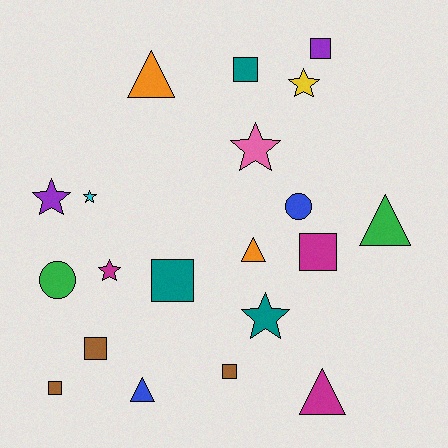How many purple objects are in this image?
There are 2 purple objects.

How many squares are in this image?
There are 7 squares.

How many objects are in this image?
There are 20 objects.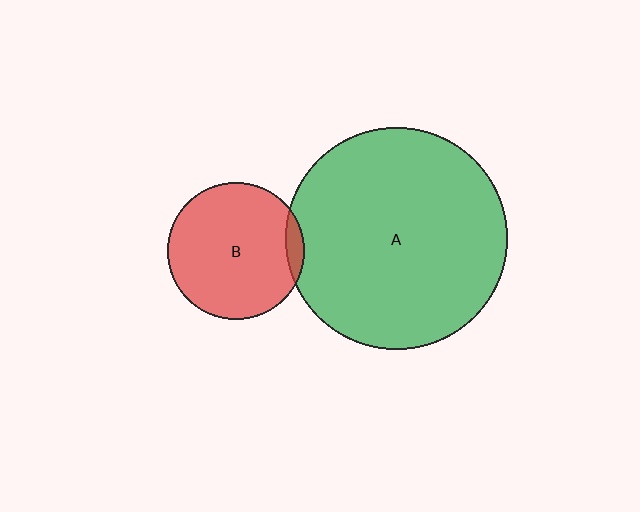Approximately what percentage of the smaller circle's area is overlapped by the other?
Approximately 5%.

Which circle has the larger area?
Circle A (green).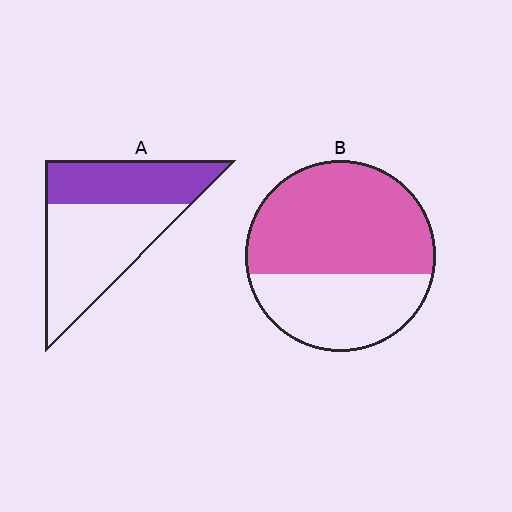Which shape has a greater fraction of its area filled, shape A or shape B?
Shape B.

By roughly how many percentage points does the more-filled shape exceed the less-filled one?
By roughly 20 percentage points (B over A).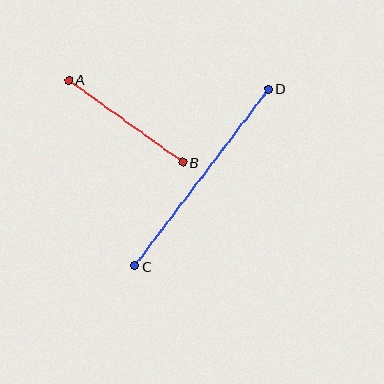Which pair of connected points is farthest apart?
Points C and D are farthest apart.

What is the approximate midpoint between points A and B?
The midpoint is at approximately (126, 121) pixels.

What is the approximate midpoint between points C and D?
The midpoint is at approximately (202, 177) pixels.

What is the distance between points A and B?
The distance is approximately 140 pixels.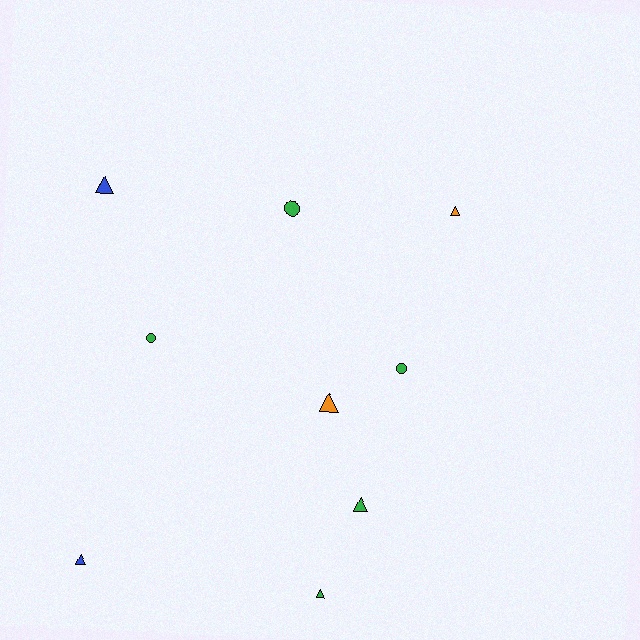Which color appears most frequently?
Green, with 5 objects.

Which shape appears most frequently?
Triangle, with 6 objects.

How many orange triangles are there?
There are 2 orange triangles.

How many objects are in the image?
There are 9 objects.